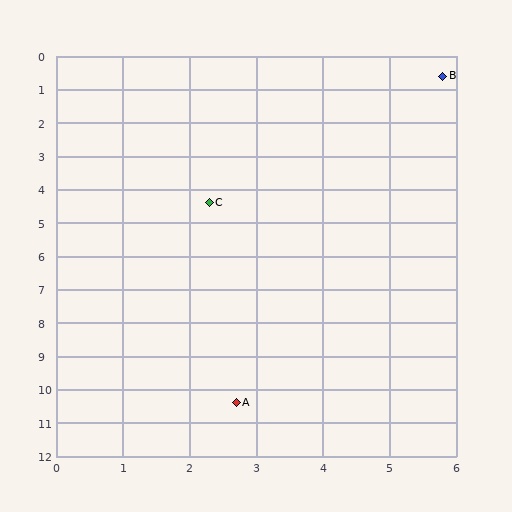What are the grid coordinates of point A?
Point A is at approximately (2.7, 10.4).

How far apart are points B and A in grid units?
Points B and A are about 10.3 grid units apart.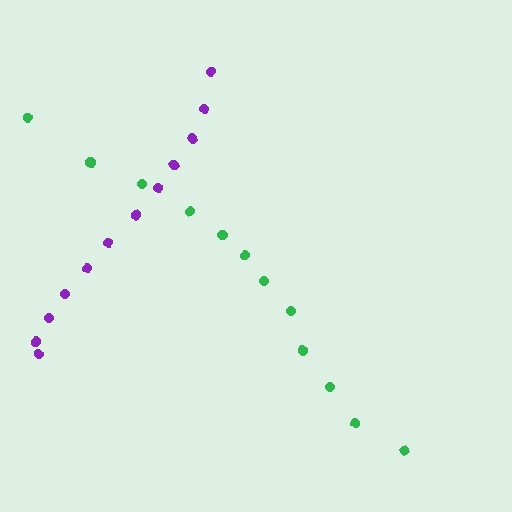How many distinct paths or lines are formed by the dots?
There are 2 distinct paths.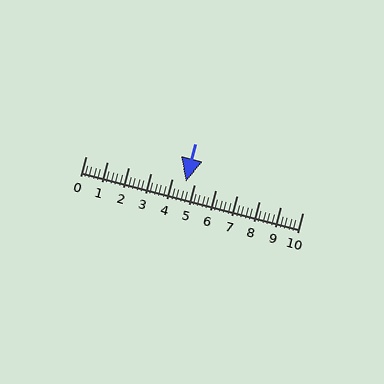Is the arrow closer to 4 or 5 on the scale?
The arrow is closer to 5.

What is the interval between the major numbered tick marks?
The major tick marks are spaced 1 units apart.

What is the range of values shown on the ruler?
The ruler shows values from 0 to 10.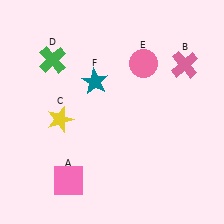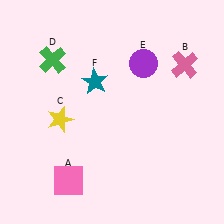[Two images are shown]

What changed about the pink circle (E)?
In Image 1, E is pink. In Image 2, it changed to purple.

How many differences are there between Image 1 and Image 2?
There is 1 difference between the two images.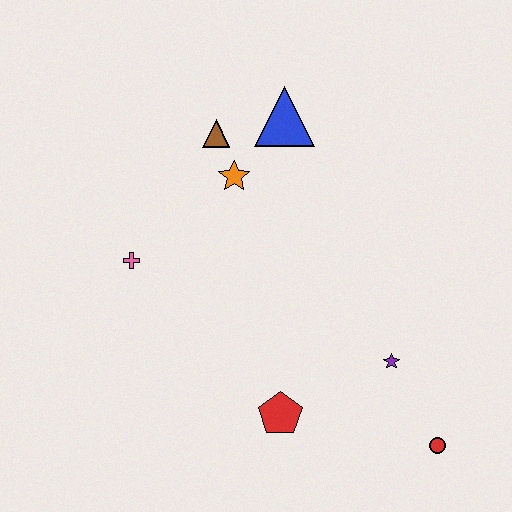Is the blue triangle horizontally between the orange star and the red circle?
Yes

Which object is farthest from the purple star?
The brown triangle is farthest from the purple star.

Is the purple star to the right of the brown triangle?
Yes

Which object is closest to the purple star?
The red circle is closest to the purple star.